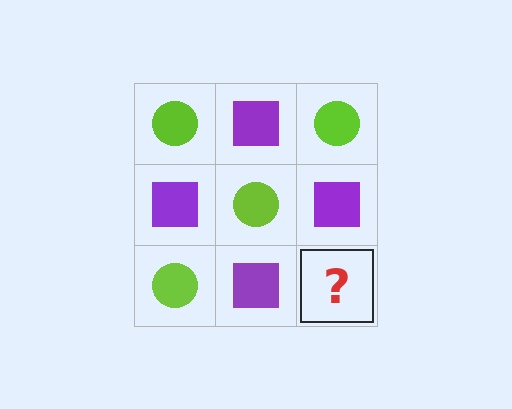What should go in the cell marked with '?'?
The missing cell should contain a lime circle.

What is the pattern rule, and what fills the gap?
The rule is that it alternates lime circle and purple square in a checkerboard pattern. The gap should be filled with a lime circle.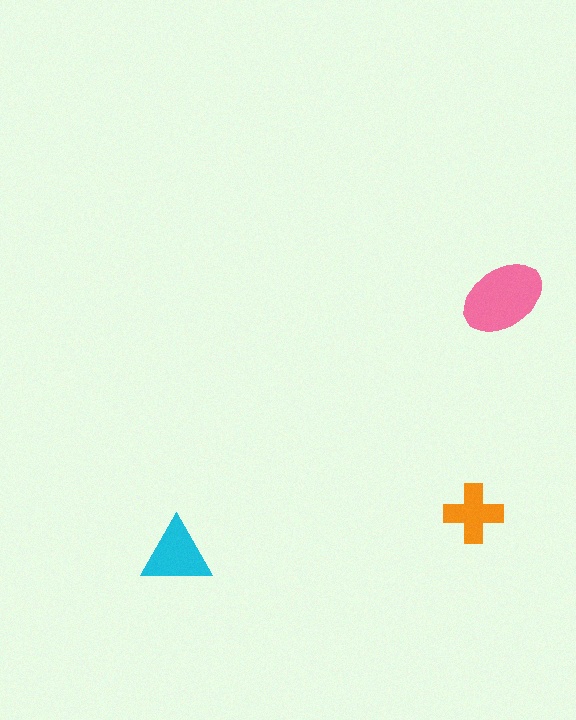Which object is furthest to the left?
The cyan triangle is leftmost.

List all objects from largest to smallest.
The pink ellipse, the cyan triangle, the orange cross.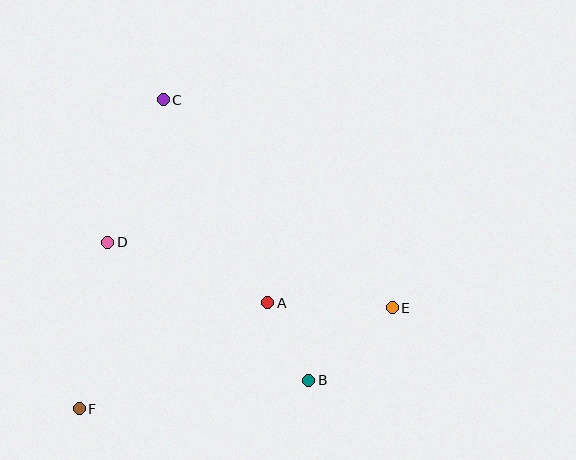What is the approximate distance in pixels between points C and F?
The distance between C and F is approximately 320 pixels.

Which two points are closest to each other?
Points A and B are closest to each other.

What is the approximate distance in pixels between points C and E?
The distance between C and E is approximately 309 pixels.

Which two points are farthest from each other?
Points E and F are farthest from each other.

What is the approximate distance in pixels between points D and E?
The distance between D and E is approximately 292 pixels.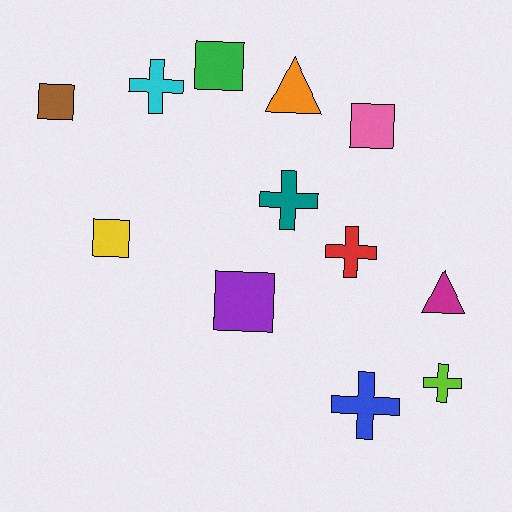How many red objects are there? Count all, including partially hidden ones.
There is 1 red object.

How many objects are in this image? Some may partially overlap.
There are 12 objects.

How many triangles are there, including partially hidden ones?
There are 2 triangles.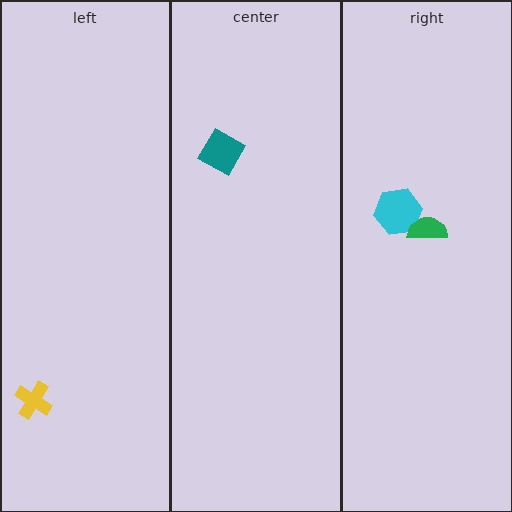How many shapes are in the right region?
2.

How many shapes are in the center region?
1.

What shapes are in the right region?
The cyan hexagon, the green semicircle.